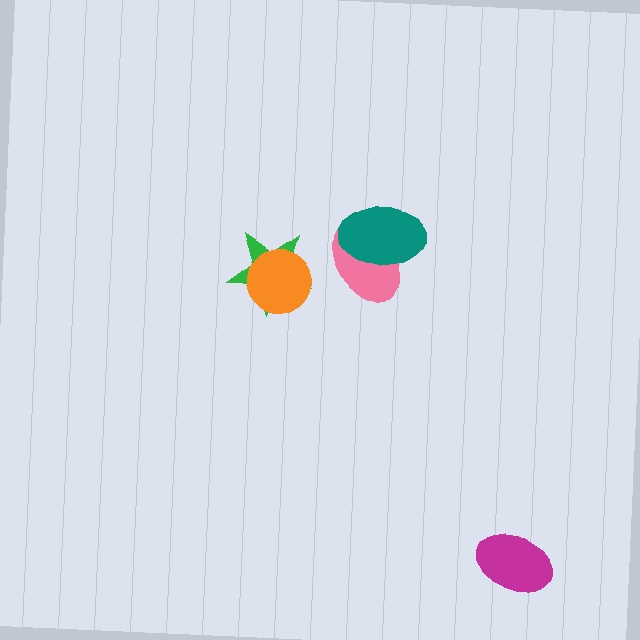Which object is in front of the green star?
The orange circle is in front of the green star.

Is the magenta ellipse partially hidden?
No, no other shape covers it.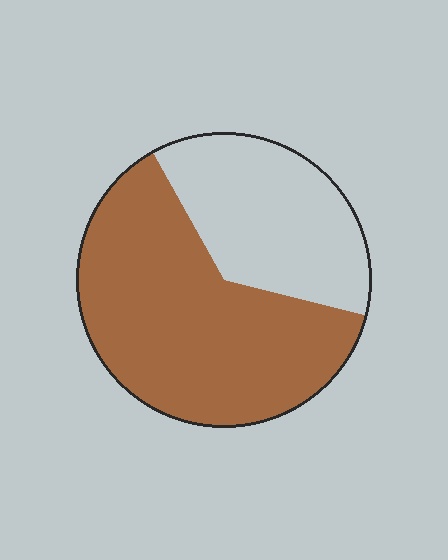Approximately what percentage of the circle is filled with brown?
Approximately 65%.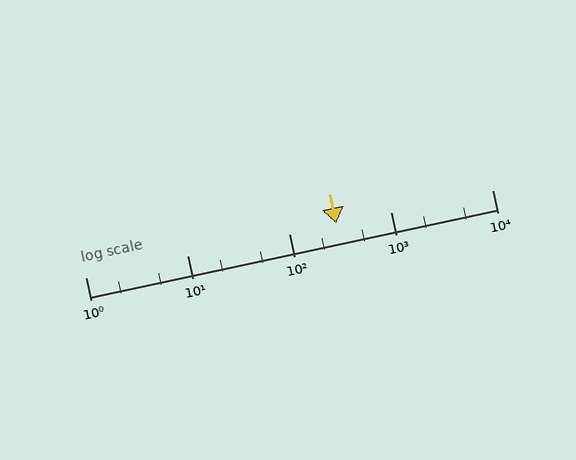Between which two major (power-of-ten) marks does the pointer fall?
The pointer is between 100 and 1000.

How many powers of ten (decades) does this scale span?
The scale spans 4 decades, from 1 to 10000.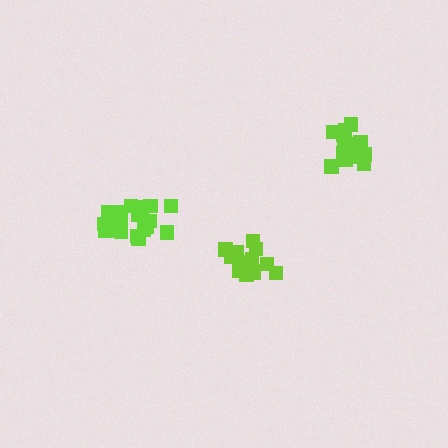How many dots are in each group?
Group 1: 20 dots, Group 2: 19 dots, Group 3: 16 dots (55 total).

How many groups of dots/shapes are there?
There are 3 groups.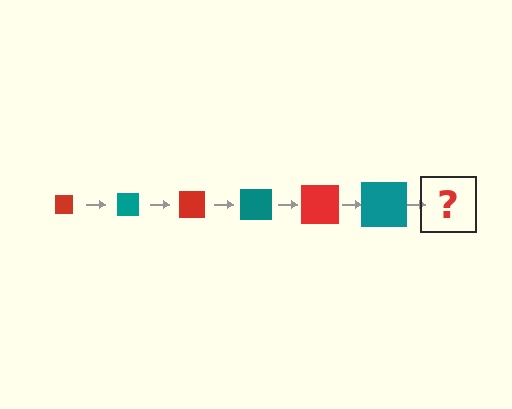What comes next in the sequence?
The next element should be a red square, larger than the previous one.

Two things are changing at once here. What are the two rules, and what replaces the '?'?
The two rules are that the square grows larger each step and the color cycles through red and teal. The '?' should be a red square, larger than the previous one.